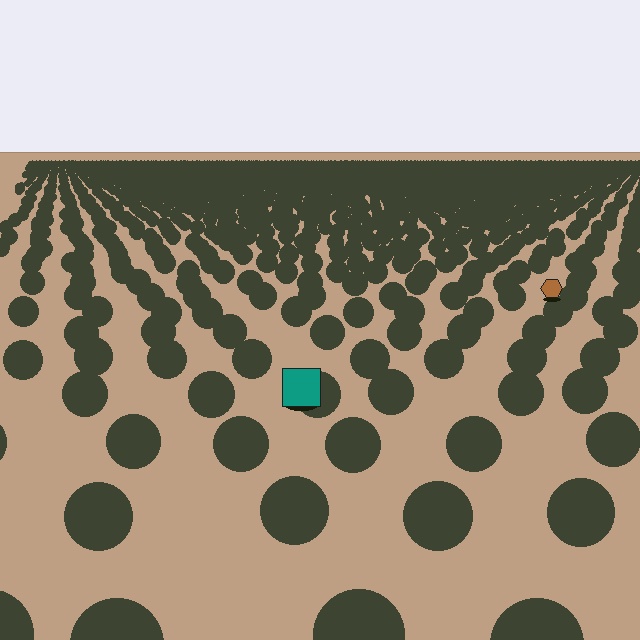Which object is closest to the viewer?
The teal square is closest. The texture marks near it are larger and more spread out.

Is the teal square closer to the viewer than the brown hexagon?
Yes. The teal square is closer — you can tell from the texture gradient: the ground texture is coarser near it.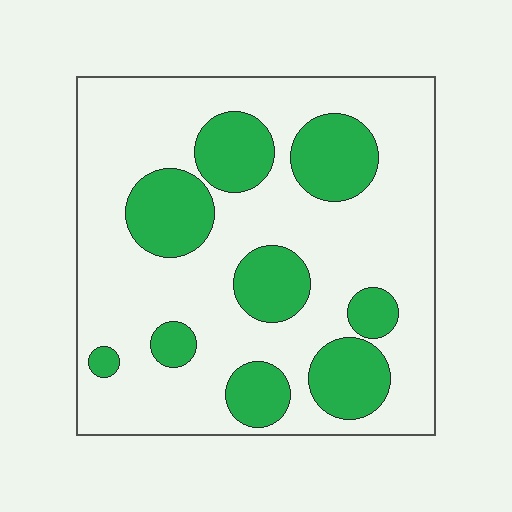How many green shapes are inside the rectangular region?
9.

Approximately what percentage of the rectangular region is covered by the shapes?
Approximately 30%.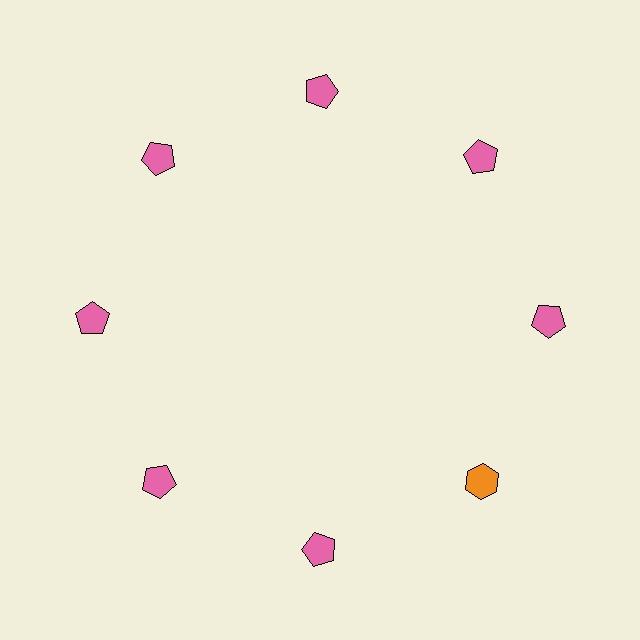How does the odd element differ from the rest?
It differs in both color (orange instead of pink) and shape (hexagon instead of pentagon).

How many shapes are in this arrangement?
There are 8 shapes arranged in a ring pattern.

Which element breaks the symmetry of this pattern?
The orange hexagon at roughly the 4 o'clock position breaks the symmetry. All other shapes are pink pentagons.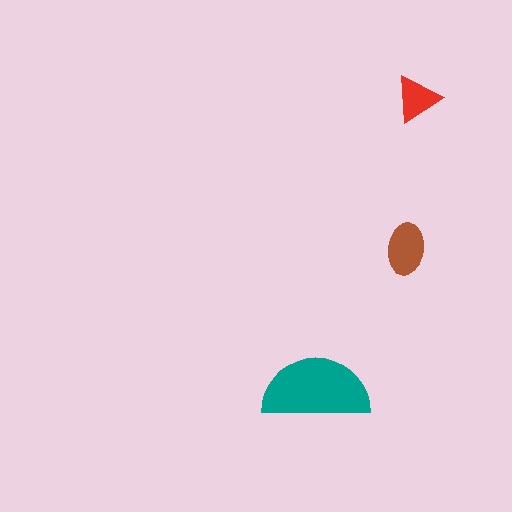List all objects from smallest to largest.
The red triangle, the brown ellipse, the teal semicircle.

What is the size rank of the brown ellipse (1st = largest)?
2nd.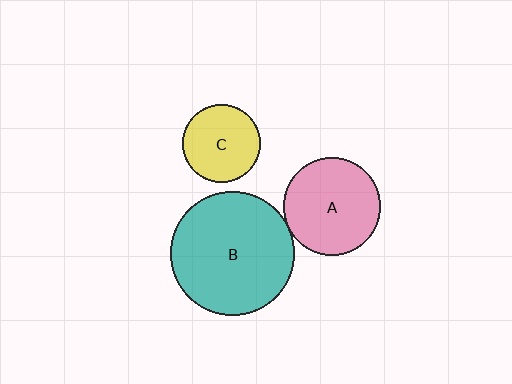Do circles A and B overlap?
Yes.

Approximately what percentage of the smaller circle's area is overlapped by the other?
Approximately 5%.